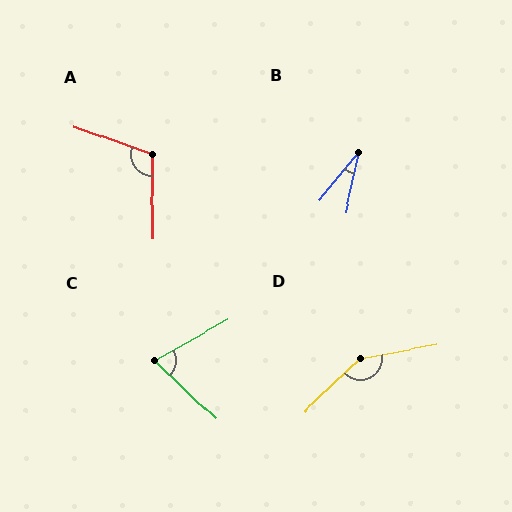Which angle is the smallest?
B, at approximately 27 degrees.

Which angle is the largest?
D, at approximately 147 degrees.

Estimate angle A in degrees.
Approximately 110 degrees.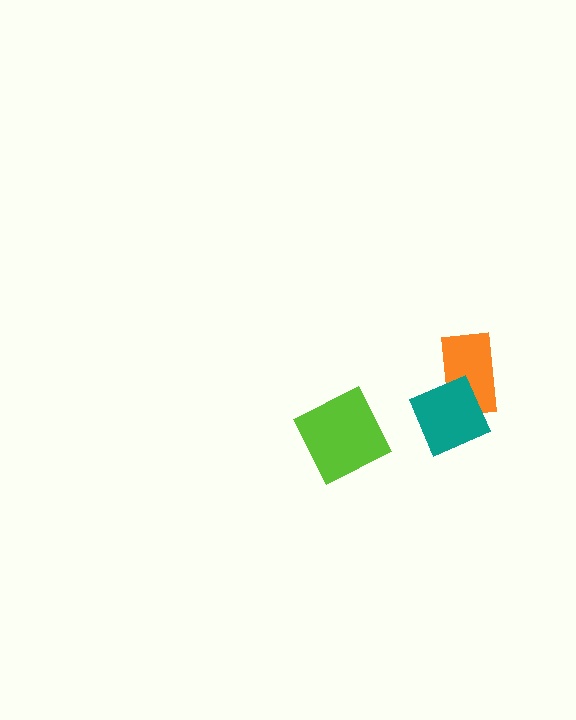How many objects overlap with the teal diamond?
1 object overlaps with the teal diamond.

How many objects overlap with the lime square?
0 objects overlap with the lime square.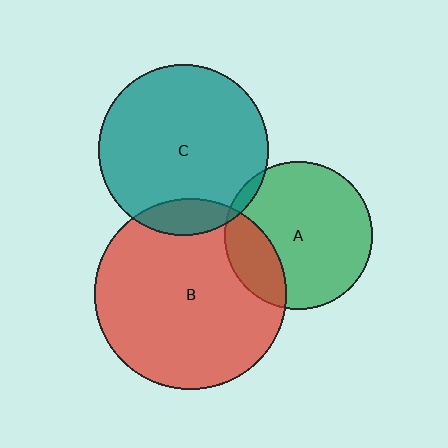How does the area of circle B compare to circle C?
Approximately 1.3 times.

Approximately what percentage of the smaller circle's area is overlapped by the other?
Approximately 5%.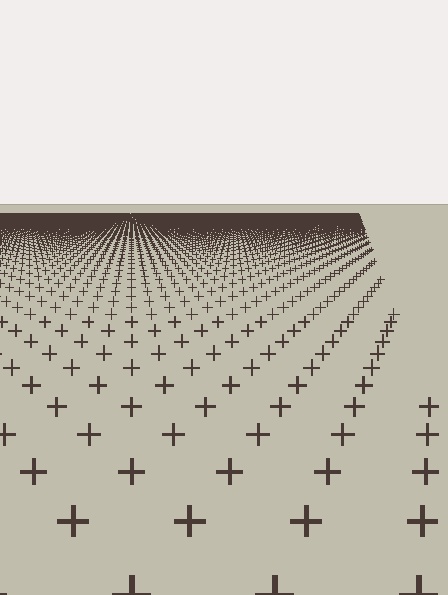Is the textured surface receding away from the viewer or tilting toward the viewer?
The surface is receding away from the viewer. Texture elements get smaller and denser toward the top.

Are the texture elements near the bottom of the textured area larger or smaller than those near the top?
Larger. Near the bottom, elements are closer to the viewer and appear at a bigger on-screen size.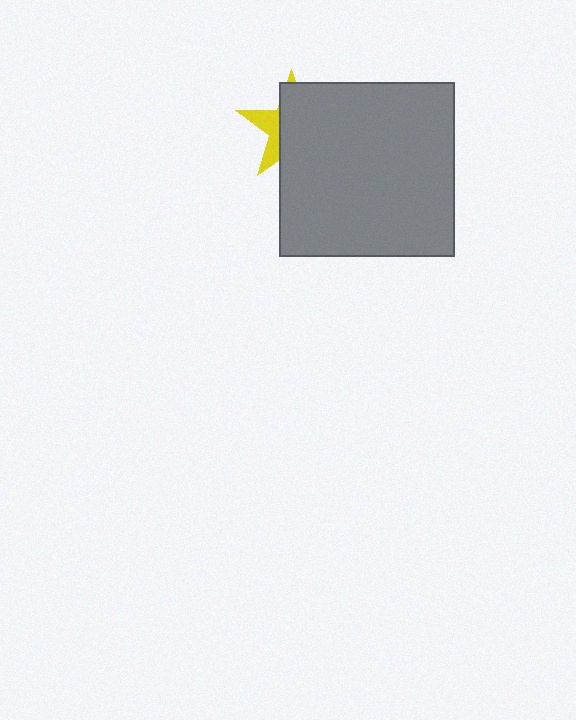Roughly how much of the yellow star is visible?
A small part of it is visible (roughly 31%).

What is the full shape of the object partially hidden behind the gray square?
The partially hidden object is a yellow star.